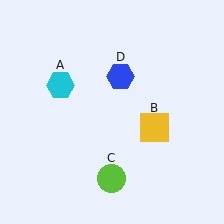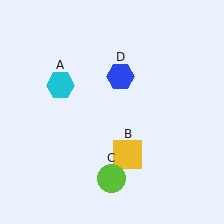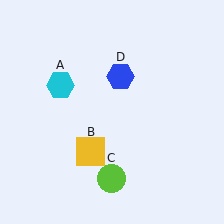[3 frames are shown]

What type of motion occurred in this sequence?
The yellow square (object B) rotated clockwise around the center of the scene.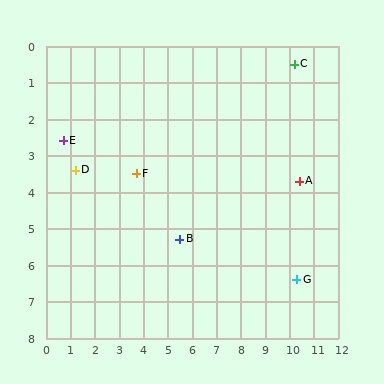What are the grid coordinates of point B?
Point B is at approximately (5.5, 5.3).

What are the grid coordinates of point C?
Point C is at approximately (10.2, 0.5).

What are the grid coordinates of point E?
Point E is at approximately (0.7, 2.6).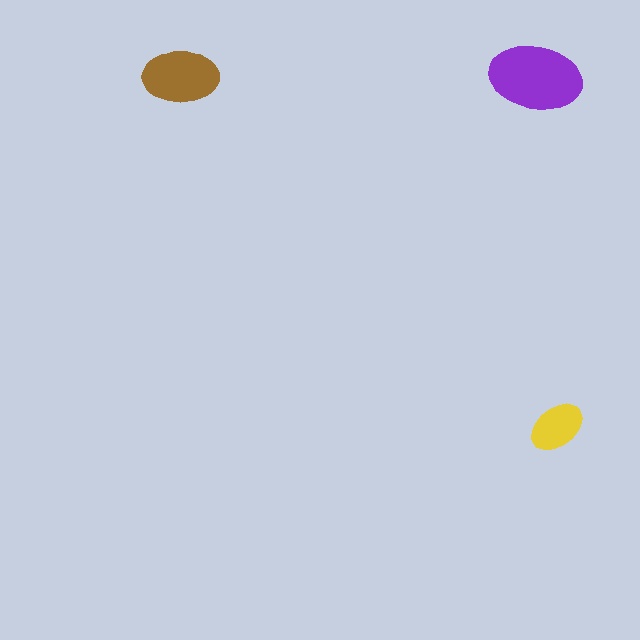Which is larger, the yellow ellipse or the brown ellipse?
The brown one.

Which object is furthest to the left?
The brown ellipse is leftmost.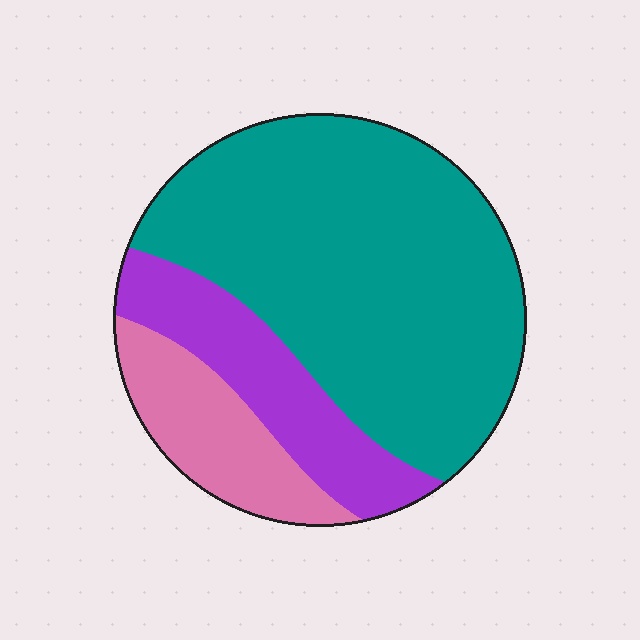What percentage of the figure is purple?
Purple takes up about one fifth (1/5) of the figure.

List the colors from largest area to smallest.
From largest to smallest: teal, purple, pink.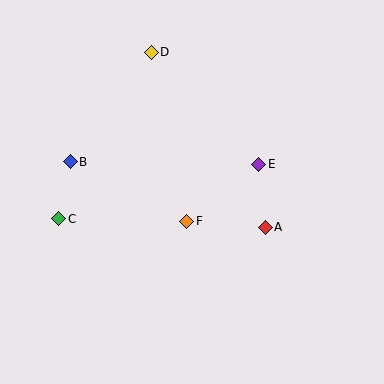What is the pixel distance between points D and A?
The distance between D and A is 209 pixels.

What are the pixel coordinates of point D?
Point D is at (151, 52).